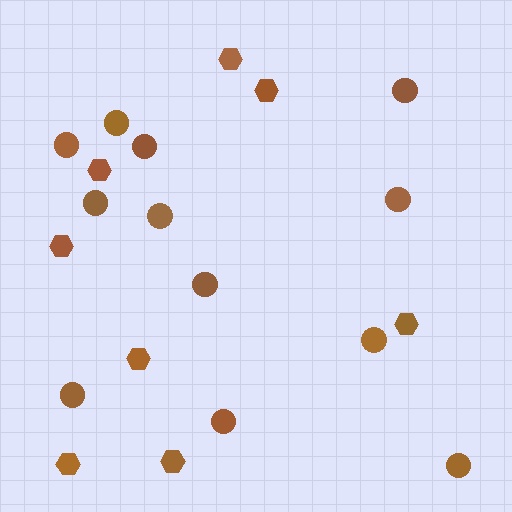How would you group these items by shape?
There are 2 groups: one group of hexagons (8) and one group of circles (12).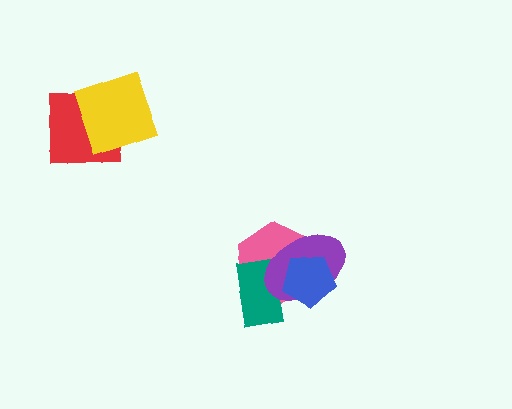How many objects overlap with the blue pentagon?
3 objects overlap with the blue pentagon.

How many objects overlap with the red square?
1 object overlaps with the red square.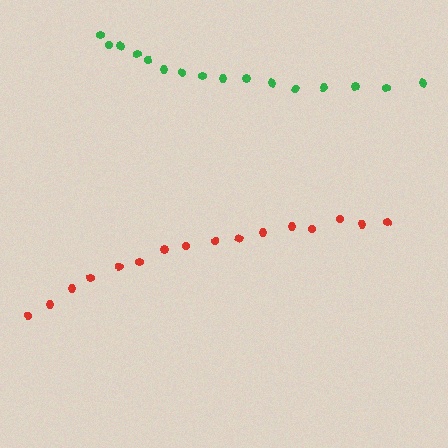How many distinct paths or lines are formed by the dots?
There are 2 distinct paths.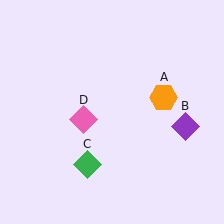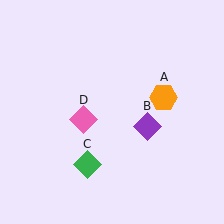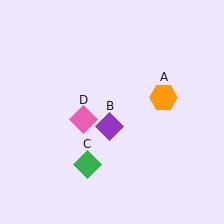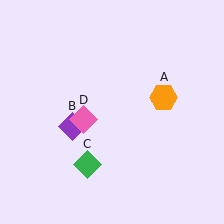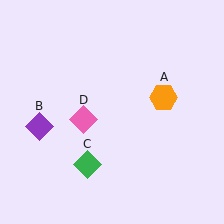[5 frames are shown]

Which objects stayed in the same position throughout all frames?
Orange hexagon (object A) and green diamond (object C) and pink diamond (object D) remained stationary.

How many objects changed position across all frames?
1 object changed position: purple diamond (object B).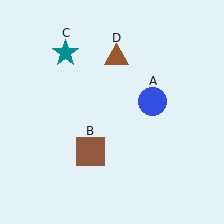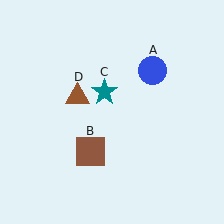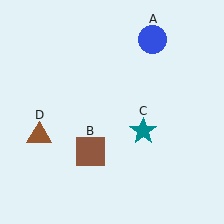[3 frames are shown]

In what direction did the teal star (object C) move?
The teal star (object C) moved down and to the right.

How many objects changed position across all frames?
3 objects changed position: blue circle (object A), teal star (object C), brown triangle (object D).